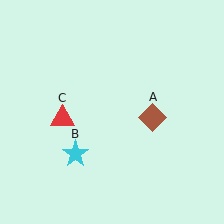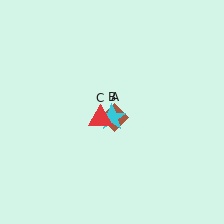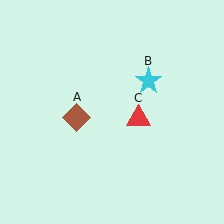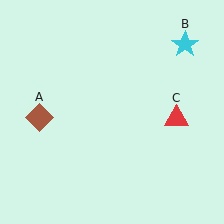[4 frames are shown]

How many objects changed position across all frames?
3 objects changed position: brown diamond (object A), cyan star (object B), red triangle (object C).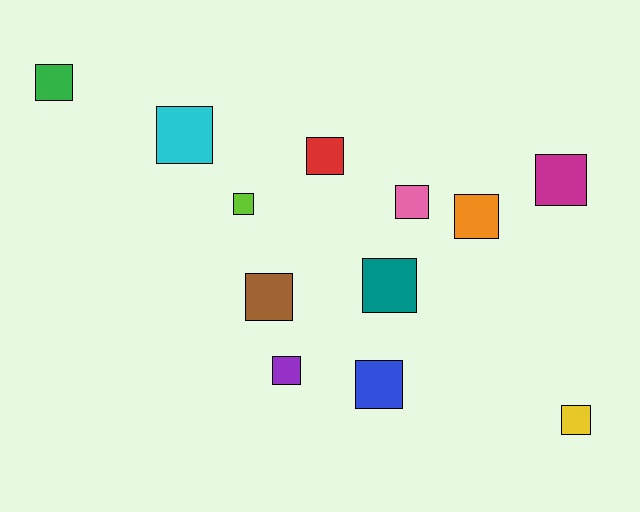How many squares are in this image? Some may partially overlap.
There are 12 squares.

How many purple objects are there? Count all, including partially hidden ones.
There is 1 purple object.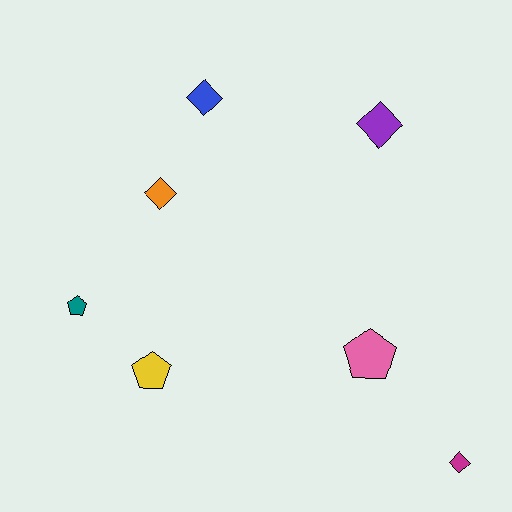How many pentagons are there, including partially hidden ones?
There are 3 pentagons.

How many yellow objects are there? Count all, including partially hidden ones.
There is 1 yellow object.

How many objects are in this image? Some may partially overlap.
There are 7 objects.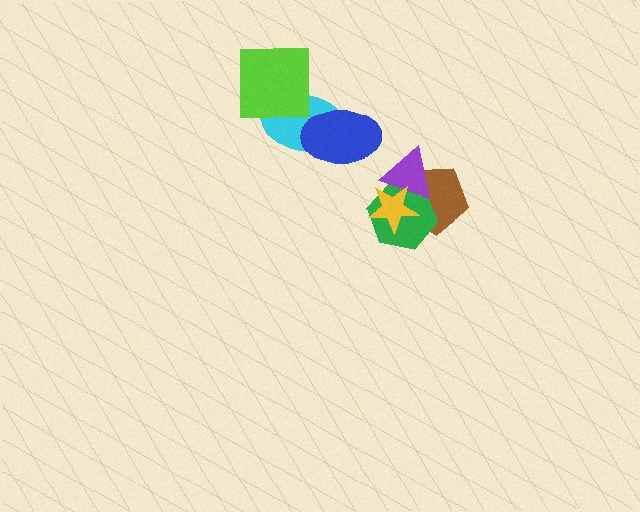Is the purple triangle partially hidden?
Yes, it is partially covered by another shape.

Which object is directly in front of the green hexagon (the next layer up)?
The purple triangle is directly in front of the green hexagon.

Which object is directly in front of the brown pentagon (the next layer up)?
The green hexagon is directly in front of the brown pentagon.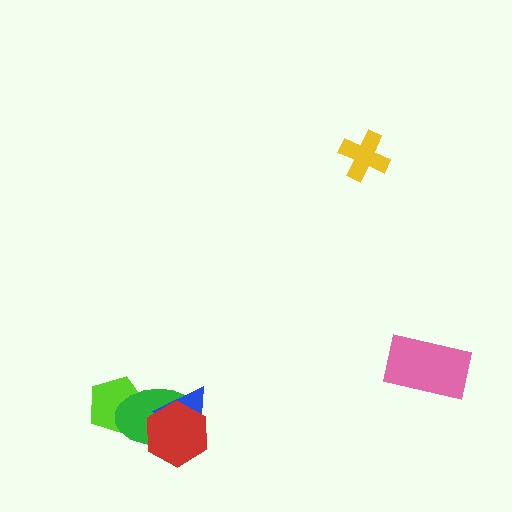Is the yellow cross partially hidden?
No, no other shape covers it.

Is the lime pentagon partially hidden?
Yes, it is partially covered by another shape.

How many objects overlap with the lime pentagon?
1 object overlaps with the lime pentagon.